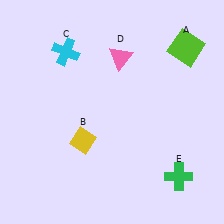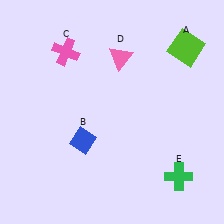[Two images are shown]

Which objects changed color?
B changed from yellow to blue. C changed from cyan to pink.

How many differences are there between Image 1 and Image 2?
There are 2 differences between the two images.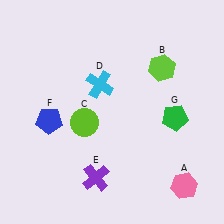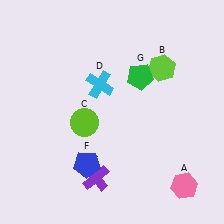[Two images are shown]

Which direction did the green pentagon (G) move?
The green pentagon (G) moved up.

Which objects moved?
The objects that moved are: the blue pentagon (F), the green pentagon (G).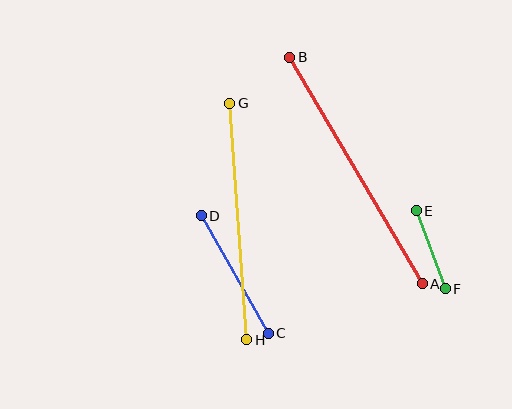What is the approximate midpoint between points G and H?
The midpoint is at approximately (238, 222) pixels.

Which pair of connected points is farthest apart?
Points A and B are farthest apart.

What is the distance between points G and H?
The distance is approximately 237 pixels.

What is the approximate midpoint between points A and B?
The midpoint is at approximately (356, 171) pixels.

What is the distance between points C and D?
The distance is approximately 135 pixels.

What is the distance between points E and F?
The distance is approximately 83 pixels.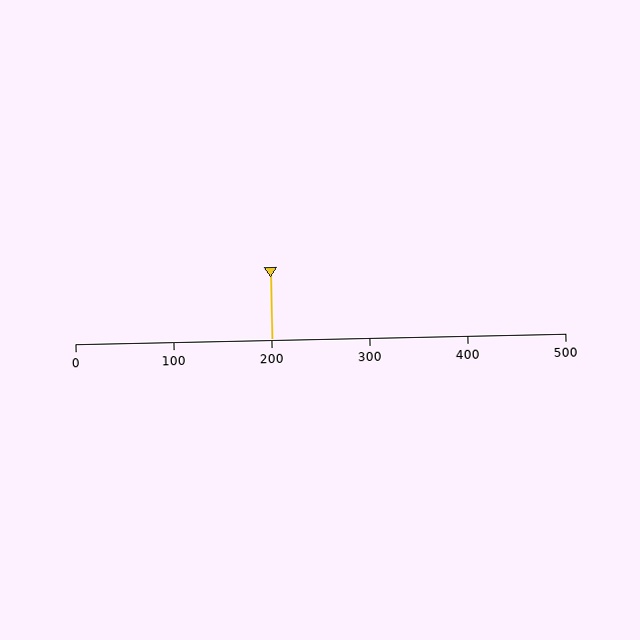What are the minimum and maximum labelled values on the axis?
The axis runs from 0 to 500.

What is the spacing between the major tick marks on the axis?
The major ticks are spaced 100 apart.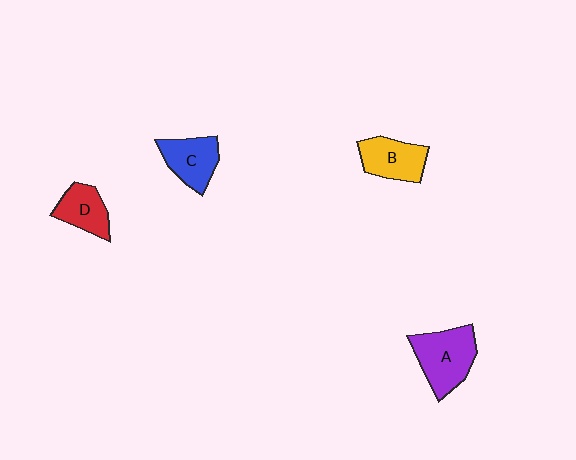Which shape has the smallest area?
Shape D (red).